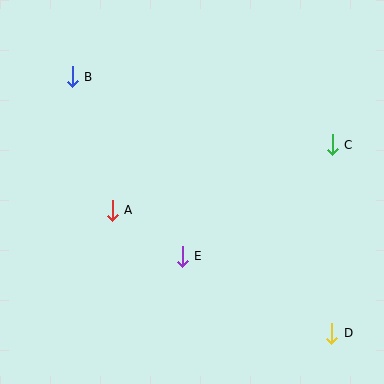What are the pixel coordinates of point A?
Point A is at (112, 210).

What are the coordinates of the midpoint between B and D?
The midpoint between B and D is at (202, 205).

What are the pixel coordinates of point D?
Point D is at (332, 333).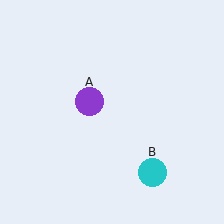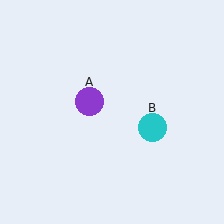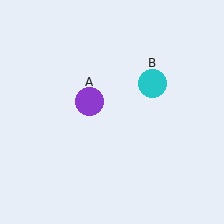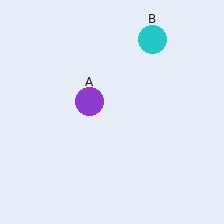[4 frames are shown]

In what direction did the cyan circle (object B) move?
The cyan circle (object B) moved up.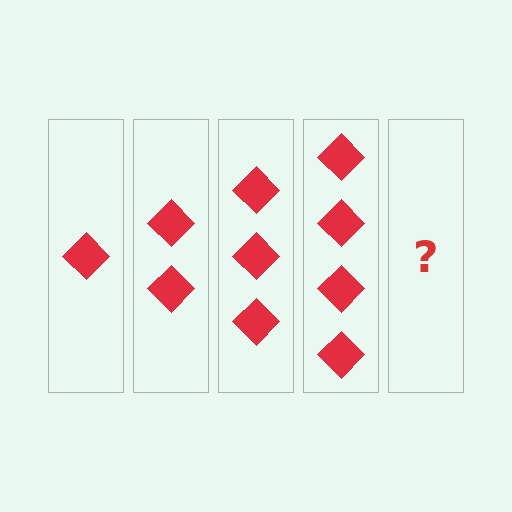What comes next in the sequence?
The next element should be 5 diamonds.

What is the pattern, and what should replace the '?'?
The pattern is that each step adds one more diamond. The '?' should be 5 diamonds.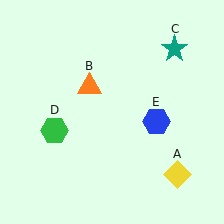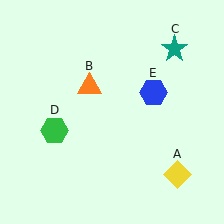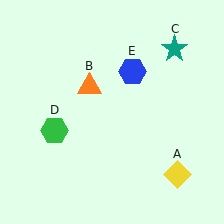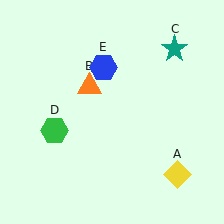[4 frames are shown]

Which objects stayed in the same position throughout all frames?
Yellow diamond (object A) and orange triangle (object B) and teal star (object C) and green hexagon (object D) remained stationary.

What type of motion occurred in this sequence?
The blue hexagon (object E) rotated counterclockwise around the center of the scene.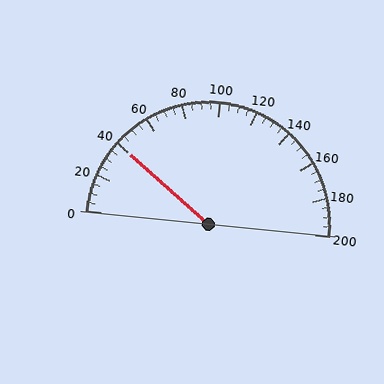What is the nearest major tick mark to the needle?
The nearest major tick mark is 40.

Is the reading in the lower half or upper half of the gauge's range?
The reading is in the lower half of the range (0 to 200).